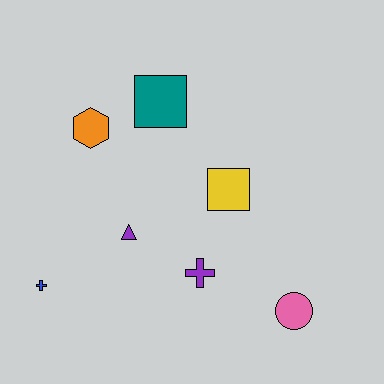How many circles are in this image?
There is 1 circle.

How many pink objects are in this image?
There is 1 pink object.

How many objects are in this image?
There are 7 objects.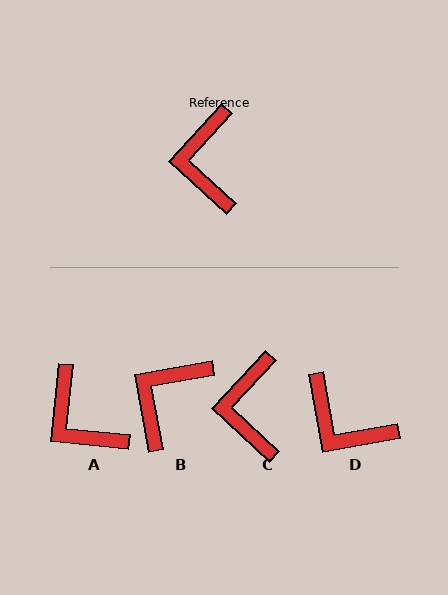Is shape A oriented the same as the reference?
No, it is off by about 37 degrees.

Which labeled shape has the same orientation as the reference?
C.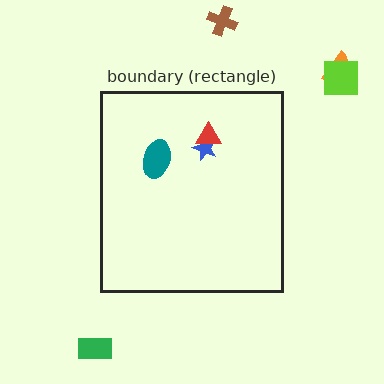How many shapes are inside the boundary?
3 inside, 4 outside.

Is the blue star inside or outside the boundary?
Inside.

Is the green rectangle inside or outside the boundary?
Outside.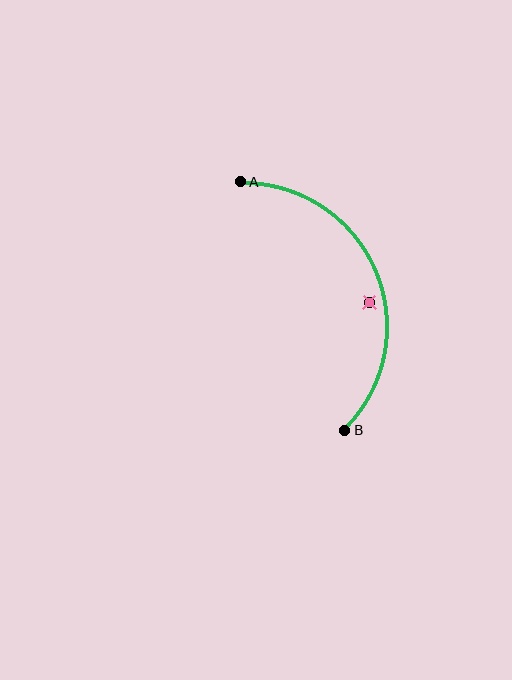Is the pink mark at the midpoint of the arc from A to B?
No — the pink mark does not lie on the arc at all. It sits slightly inside the curve.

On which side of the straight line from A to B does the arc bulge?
The arc bulges to the right of the straight line connecting A and B.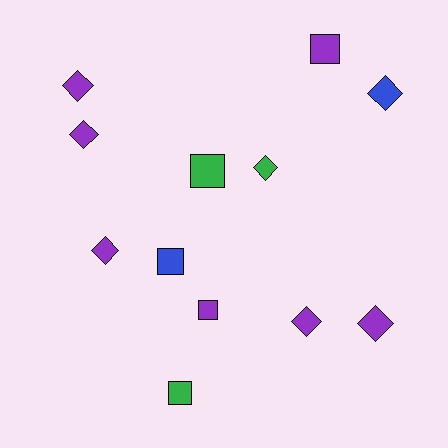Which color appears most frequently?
Purple, with 7 objects.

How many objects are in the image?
There are 12 objects.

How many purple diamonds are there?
There are 5 purple diamonds.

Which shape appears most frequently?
Diamond, with 7 objects.